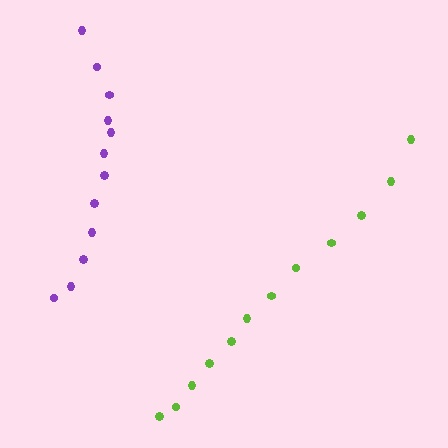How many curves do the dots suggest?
There are 2 distinct paths.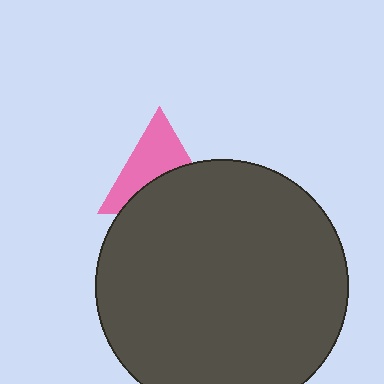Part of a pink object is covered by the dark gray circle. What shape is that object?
It is a triangle.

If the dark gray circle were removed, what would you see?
You would see the complete pink triangle.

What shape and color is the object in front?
The object in front is a dark gray circle.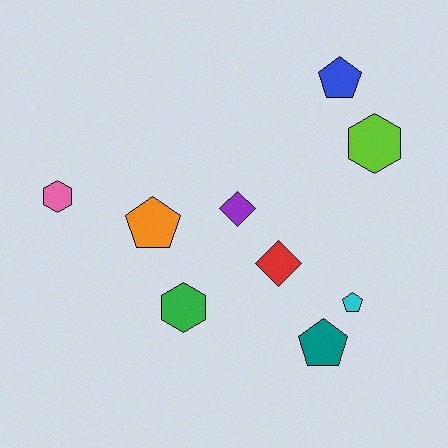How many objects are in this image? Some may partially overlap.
There are 9 objects.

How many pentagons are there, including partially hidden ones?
There are 4 pentagons.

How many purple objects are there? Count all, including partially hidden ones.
There is 1 purple object.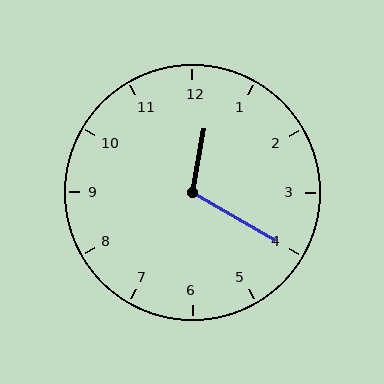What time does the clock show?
12:20.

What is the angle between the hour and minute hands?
Approximately 110 degrees.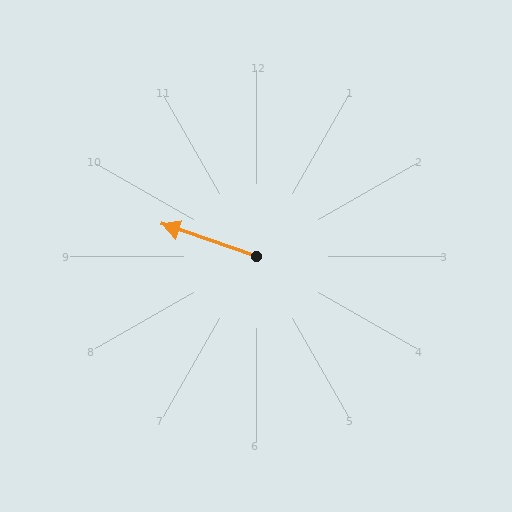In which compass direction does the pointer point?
West.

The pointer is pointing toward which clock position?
Roughly 10 o'clock.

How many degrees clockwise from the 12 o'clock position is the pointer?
Approximately 289 degrees.